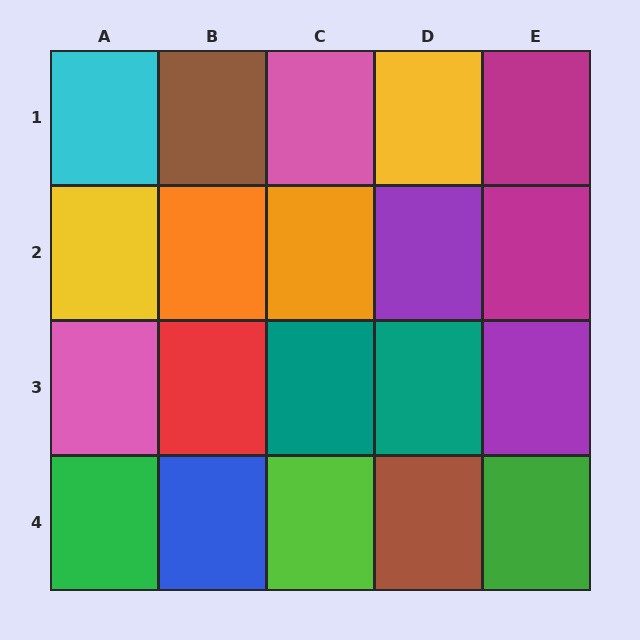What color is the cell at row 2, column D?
Purple.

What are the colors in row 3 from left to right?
Pink, red, teal, teal, purple.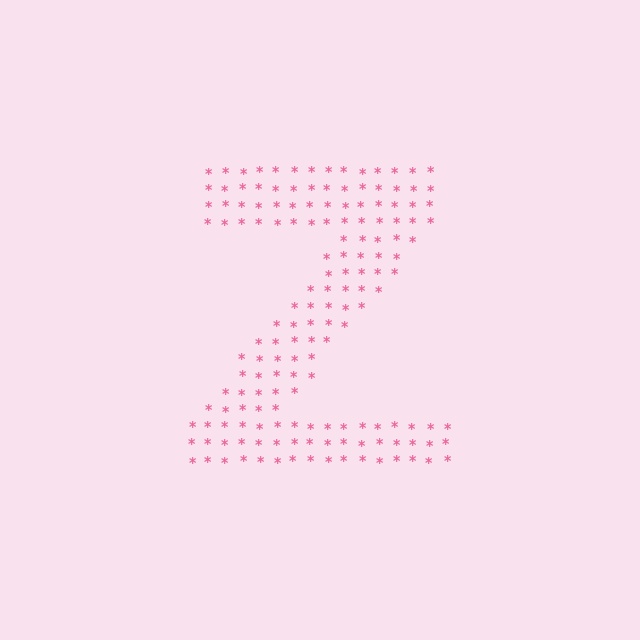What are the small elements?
The small elements are asterisks.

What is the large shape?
The large shape is the letter Z.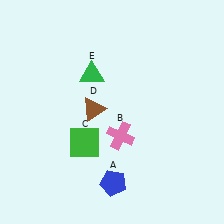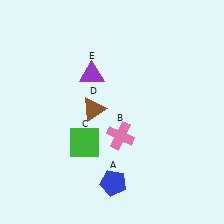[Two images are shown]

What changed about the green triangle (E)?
In Image 1, E is green. In Image 2, it changed to purple.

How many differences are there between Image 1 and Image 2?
There is 1 difference between the two images.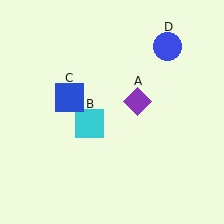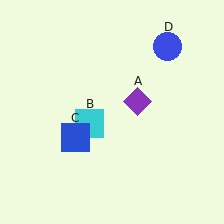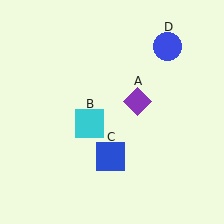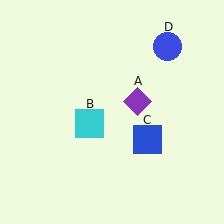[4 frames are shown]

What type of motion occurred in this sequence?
The blue square (object C) rotated counterclockwise around the center of the scene.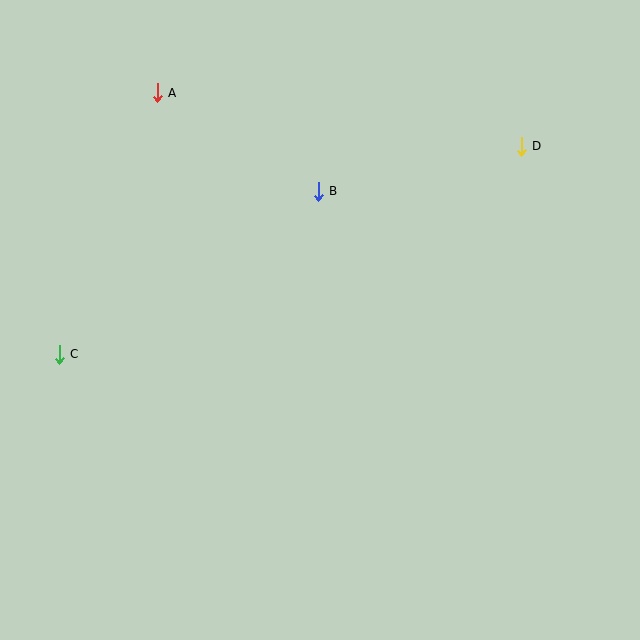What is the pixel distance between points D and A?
The distance between D and A is 368 pixels.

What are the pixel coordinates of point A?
Point A is at (157, 93).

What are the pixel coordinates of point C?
Point C is at (59, 354).